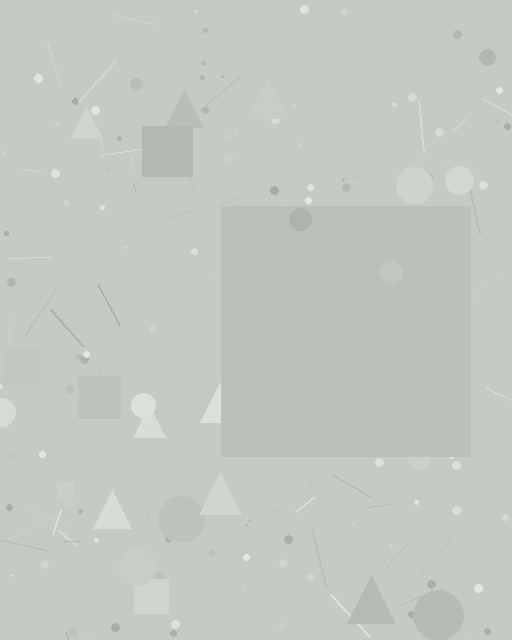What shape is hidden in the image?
A square is hidden in the image.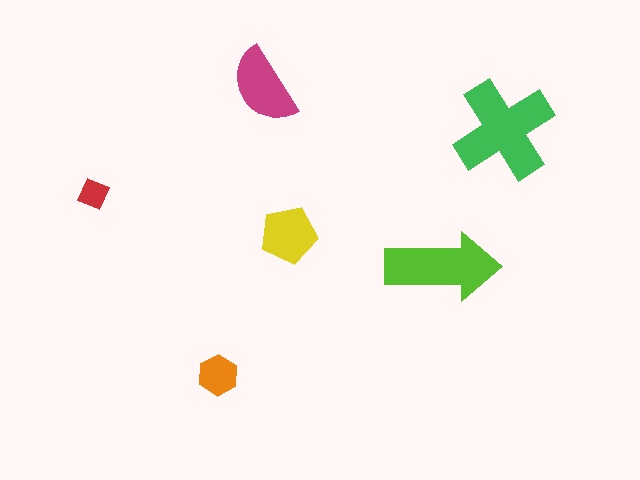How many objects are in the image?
There are 6 objects in the image.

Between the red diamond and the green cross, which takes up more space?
The green cross.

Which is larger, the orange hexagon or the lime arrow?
The lime arrow.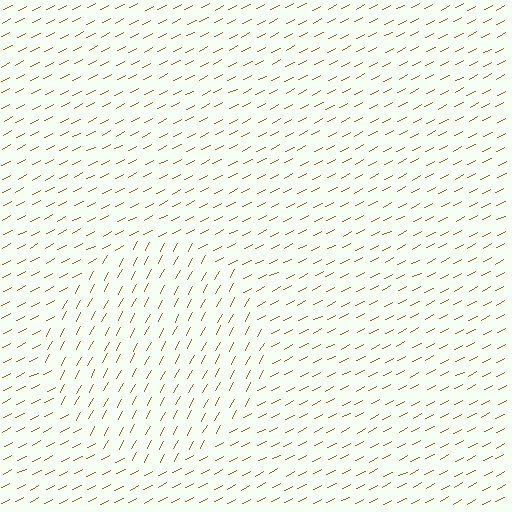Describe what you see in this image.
The image is filled with small brown line segments. A circle region in the image has lines oriented differently from the surrounding lines, creating a visible texture boundary.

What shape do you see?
I see a circle.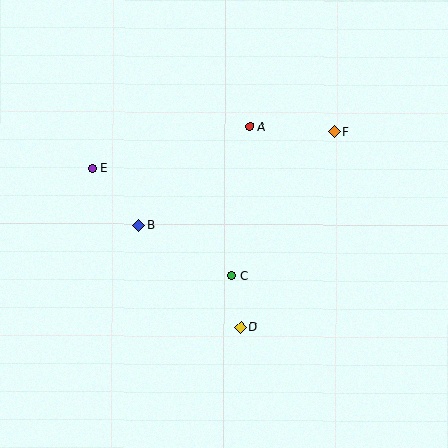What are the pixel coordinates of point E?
Point E is at (93, 168).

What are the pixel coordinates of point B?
Point B is at (139, 225).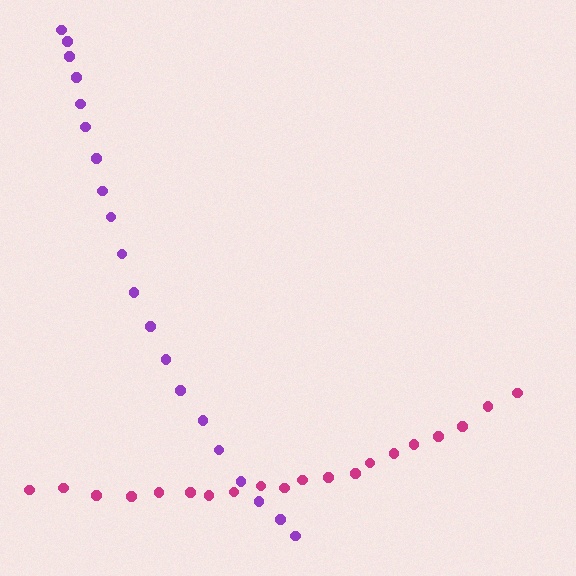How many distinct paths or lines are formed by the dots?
There are 2 distinct paths.